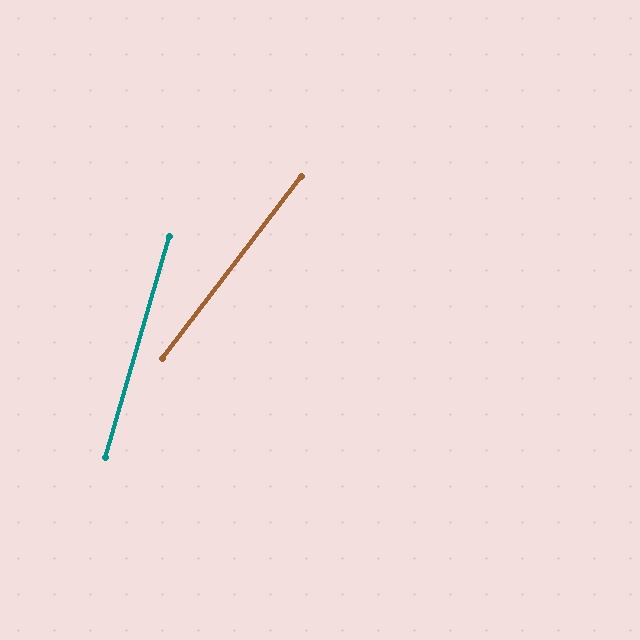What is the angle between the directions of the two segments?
Approximately 21 degrees.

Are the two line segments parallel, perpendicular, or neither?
Neither parallel nor perpendicular — they differ by about 21°.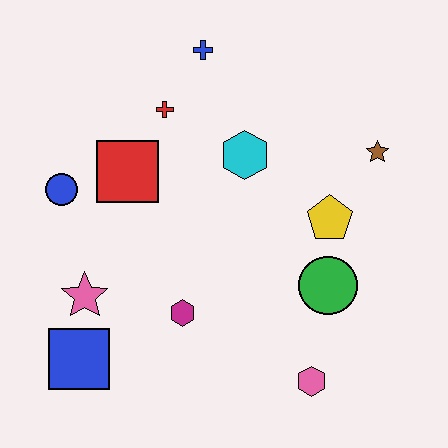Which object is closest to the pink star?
The blue square is closest to the pink star.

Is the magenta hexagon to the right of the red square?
Yes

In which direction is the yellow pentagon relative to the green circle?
The yellow pentagon is above the green circle.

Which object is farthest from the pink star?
The brown star is farthest from the pink star.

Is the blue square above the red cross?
No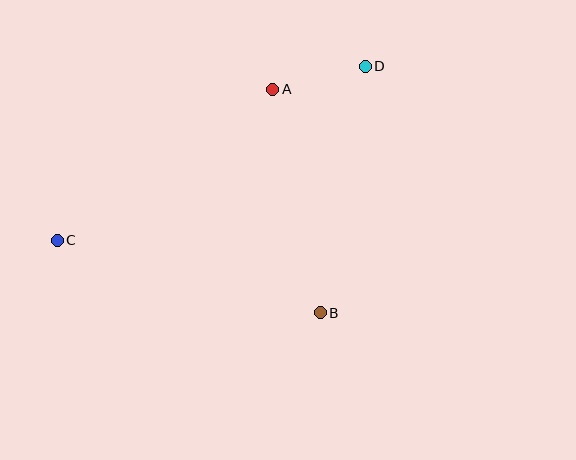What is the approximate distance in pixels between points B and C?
The distance between B and C is approximately 273 pixels.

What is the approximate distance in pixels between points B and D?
The distance between B and D is approximately 251 pixels.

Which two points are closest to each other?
Points A and D are closest to each other.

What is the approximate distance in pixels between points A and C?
The distance between A and C is approximately 263 pixels.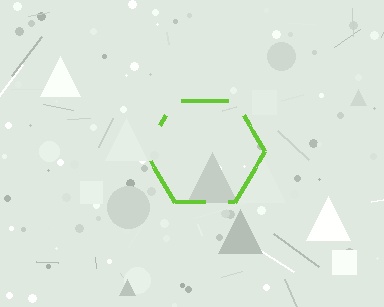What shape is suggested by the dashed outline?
The dashed outline suggests a hexagon.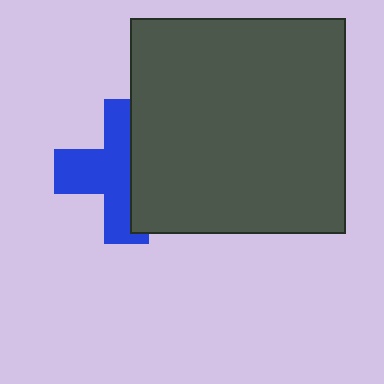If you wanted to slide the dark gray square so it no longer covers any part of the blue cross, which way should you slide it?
Slide it right — that is the most direct way to separate the two shapes.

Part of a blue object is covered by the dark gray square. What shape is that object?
It is a cross.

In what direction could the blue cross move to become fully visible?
The blue cross could move left. That would shift it out from behind the dark gray square entirely.